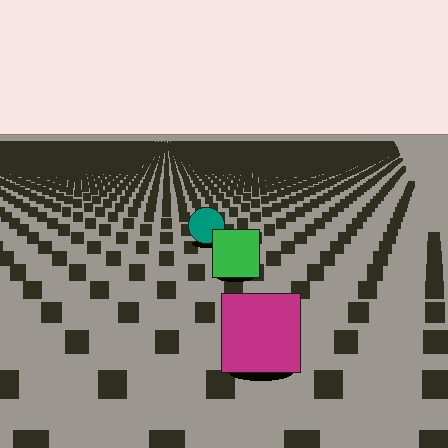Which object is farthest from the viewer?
The teal circle is farthest from the viewer. It appears smaller and the ground texture around it is denser.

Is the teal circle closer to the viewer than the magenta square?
No. The magenta square is closer — you can tell from the texture gradient: the ground texture is coarser near it.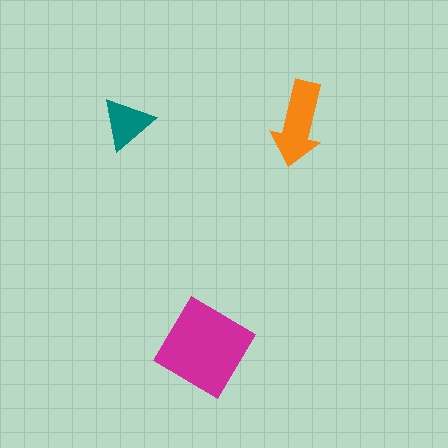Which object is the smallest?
The teal triangle.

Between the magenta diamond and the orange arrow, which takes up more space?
The magenta diamond.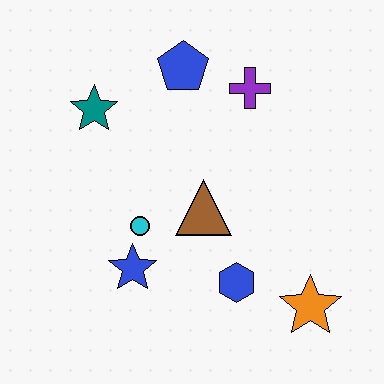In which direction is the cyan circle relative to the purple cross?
The cyan circle is below the purple cross.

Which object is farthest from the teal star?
The orange star is farthest from the teal star.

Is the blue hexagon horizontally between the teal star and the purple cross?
Yes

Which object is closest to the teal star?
The blue pentagon is closest to the teal star.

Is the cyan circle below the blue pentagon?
Yes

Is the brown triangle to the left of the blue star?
No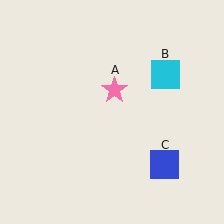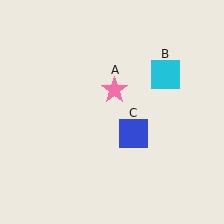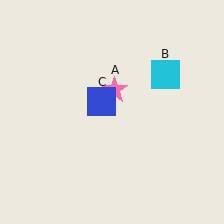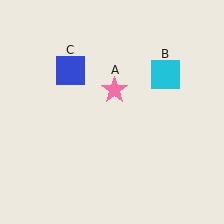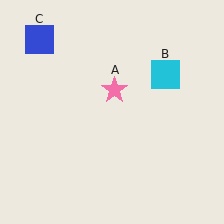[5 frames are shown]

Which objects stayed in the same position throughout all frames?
Pink star (object A) and cyan square (object B) remained stationary.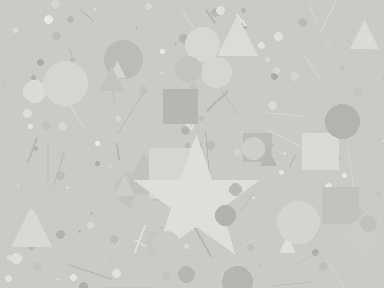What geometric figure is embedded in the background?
A star is embedded in the background.